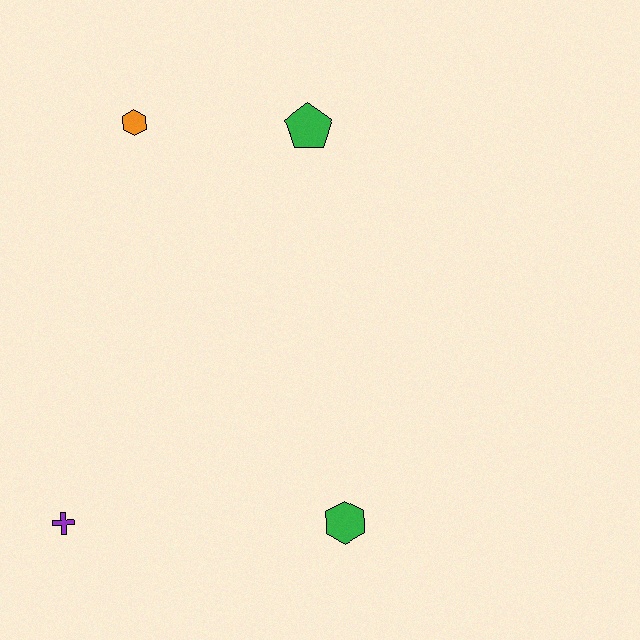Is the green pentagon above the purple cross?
Yes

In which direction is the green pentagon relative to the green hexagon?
The green pentagon is above the green hexagon.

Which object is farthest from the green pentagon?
The purple cross is farthest from the green pentagon.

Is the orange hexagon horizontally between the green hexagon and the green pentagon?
No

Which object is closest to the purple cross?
The green hexagon is closest to the purple cross.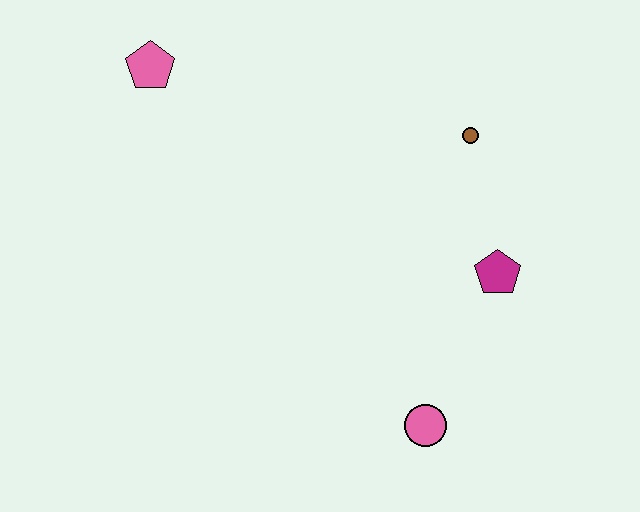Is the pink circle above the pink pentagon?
No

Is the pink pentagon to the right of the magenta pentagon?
No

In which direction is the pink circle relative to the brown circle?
The pink circle is below the brown circle.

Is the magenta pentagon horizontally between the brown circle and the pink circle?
No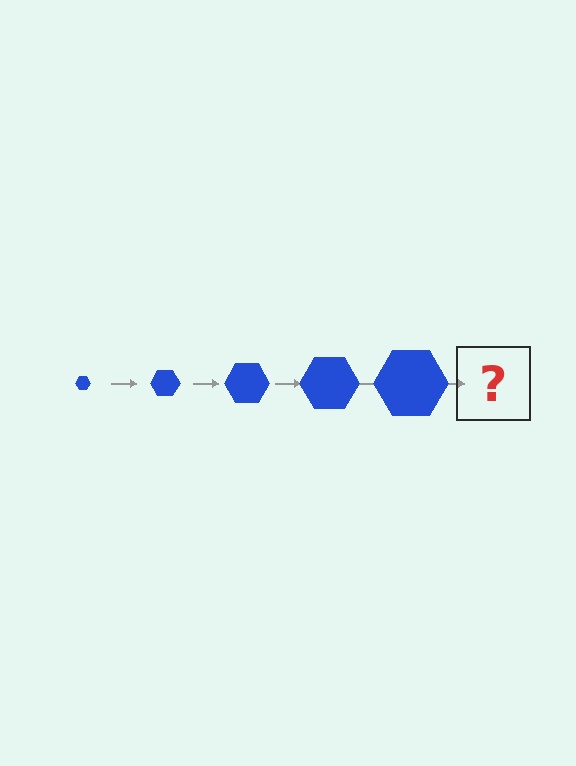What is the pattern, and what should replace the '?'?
The pattern is that the hexagon gets progressively larger each step. The '?' should be a blue hexagon, larger than the previous one.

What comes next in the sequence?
The next element should be a blue hexagon, larger than the previous one.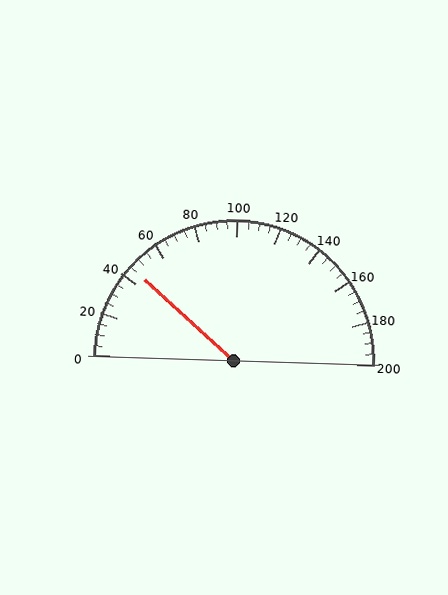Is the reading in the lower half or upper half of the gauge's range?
The reading is in the lower half of the range (0 to 200).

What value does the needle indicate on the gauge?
The needle indicates approximately 45.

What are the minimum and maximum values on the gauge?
The gauge ranges from 0 to 200.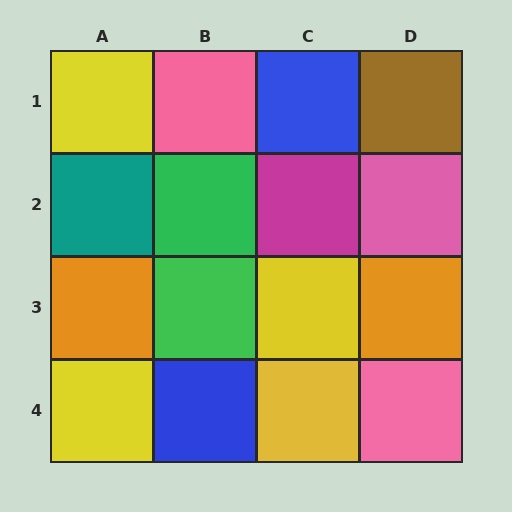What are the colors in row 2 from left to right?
Teal, green, magenta, pink.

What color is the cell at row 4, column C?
Yellow.